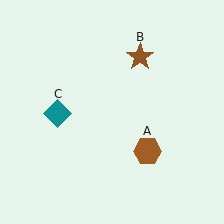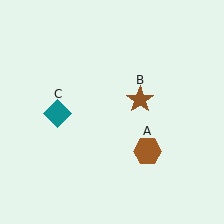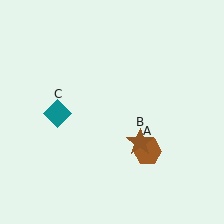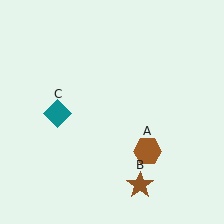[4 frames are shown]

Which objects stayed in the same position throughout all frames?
Brown hexagon (object A) and teal diamond (object C) remained stationary.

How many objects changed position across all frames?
1 object changed position: brown star (object B).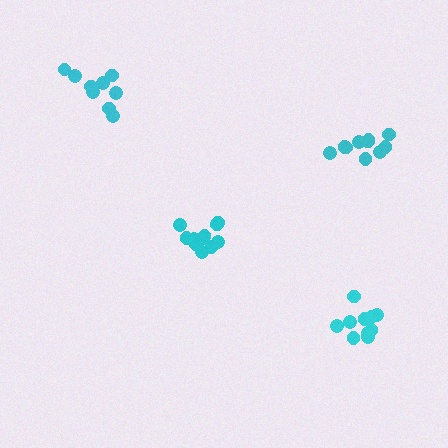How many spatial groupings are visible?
There are 4 spatial groupings.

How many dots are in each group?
Group 1: 9 dots, Group 2: 10 dots, Group 3: 10 dots, Group 4: 11 dots (40 total).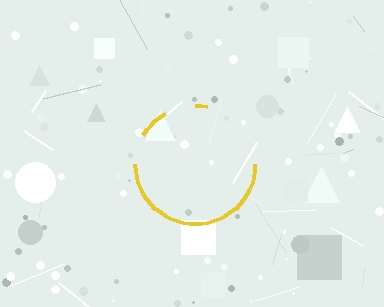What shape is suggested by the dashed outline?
The dashed outline suggests a circle.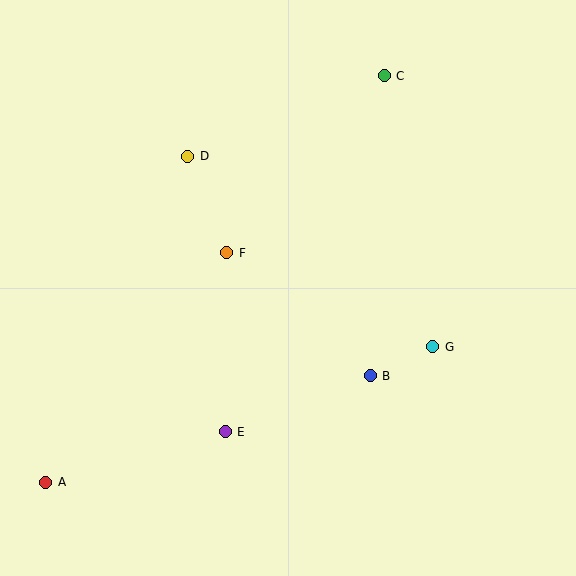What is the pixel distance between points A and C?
The distance between A and C is 529 pixels.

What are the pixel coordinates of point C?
Point C is at (384, 76).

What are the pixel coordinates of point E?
Point E is at (225, 432).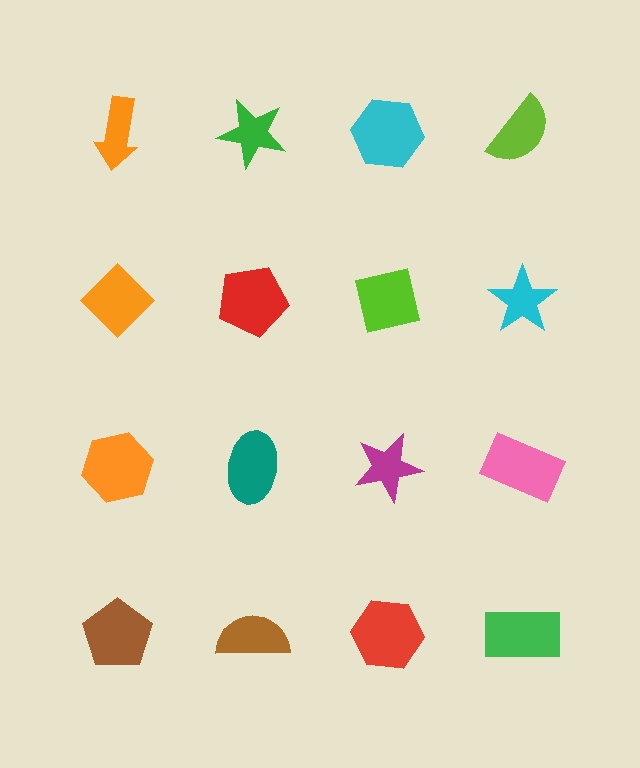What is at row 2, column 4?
A cyan star.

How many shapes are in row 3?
4 shapes.